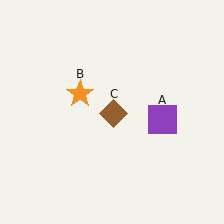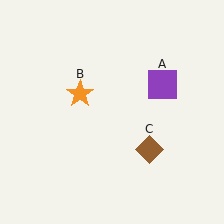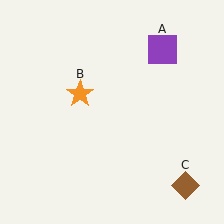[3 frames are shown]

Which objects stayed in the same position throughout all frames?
Orange star (object B) remained stationary.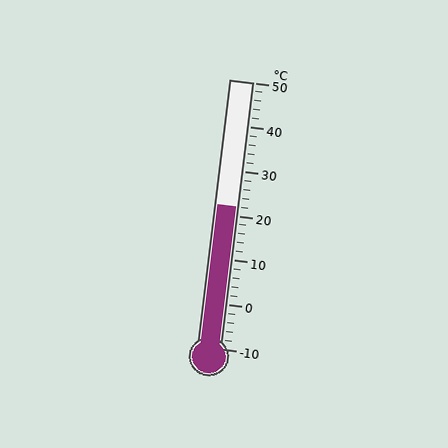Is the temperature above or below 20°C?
The temperature is above 20°C.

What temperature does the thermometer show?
The thermometer shows approximately 22°C.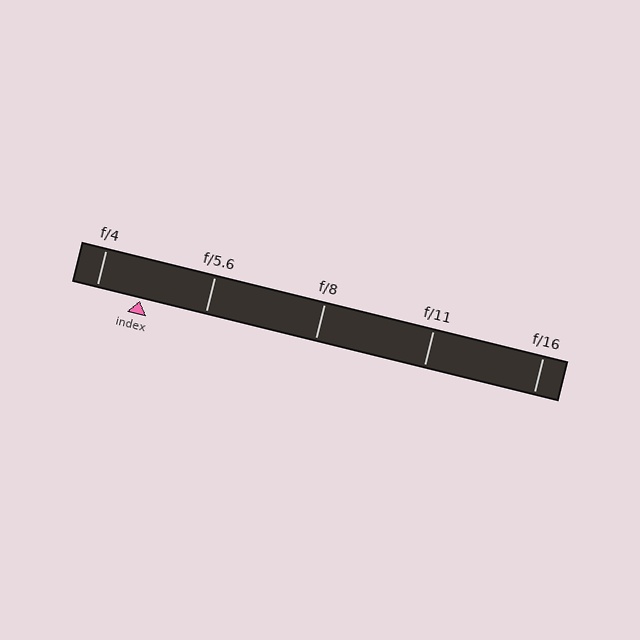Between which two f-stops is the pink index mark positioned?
The index mark is between f/4 and f/5.6.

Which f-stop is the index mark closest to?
The index mark is closest to f/4.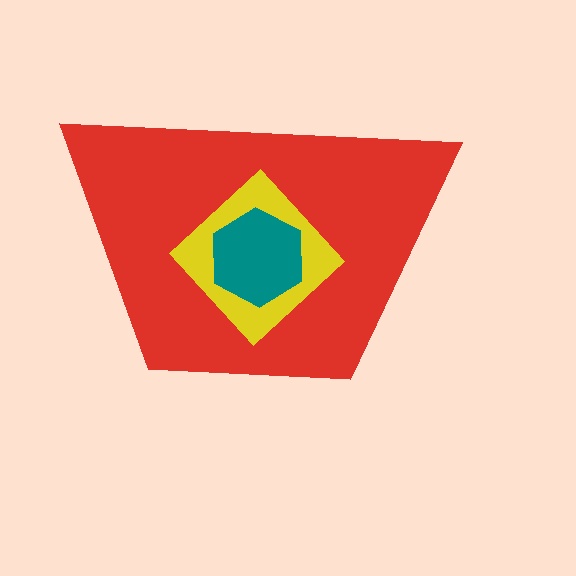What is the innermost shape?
The teal hexagon.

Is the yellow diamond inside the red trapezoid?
Yes.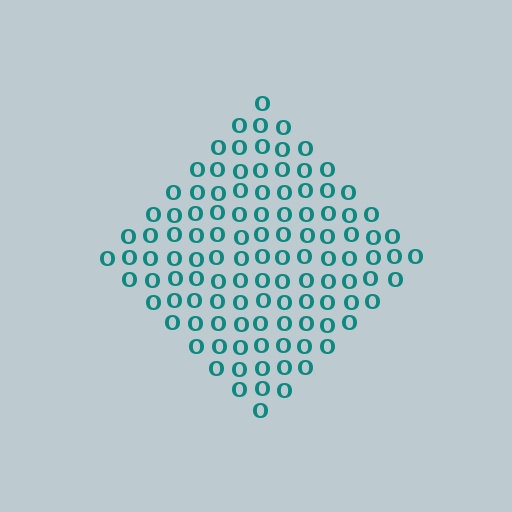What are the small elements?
The small elements are letter O's.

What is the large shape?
The large shape is a diamond.